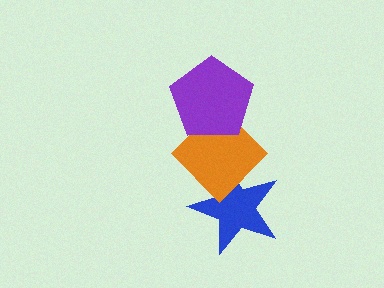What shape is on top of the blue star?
The orange diamond is on top of the blue star.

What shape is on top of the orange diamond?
The purple pentagon is on top of the orange diamond.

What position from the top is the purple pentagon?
The purple pentagon is 1st from the top.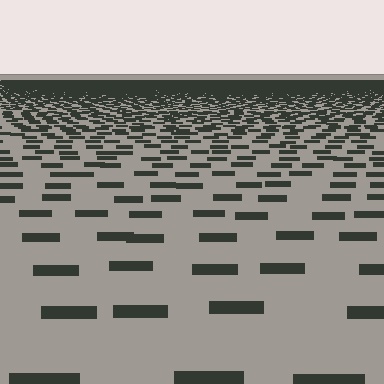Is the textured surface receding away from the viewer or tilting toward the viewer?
The surface is receding away from the viewer. Texture elements get smaller and denser toward the top.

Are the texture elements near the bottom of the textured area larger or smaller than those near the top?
Larger. Near the bottom, elements are closer to the viewer and appear at a bigger on-screen size.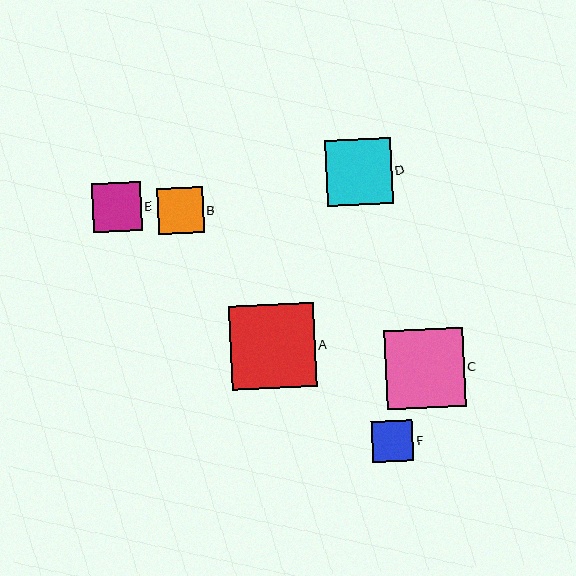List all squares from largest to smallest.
From largest to smallest: A, C, D, E, B, F.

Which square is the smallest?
Square F is the smallest with a size of approximately 42 pixels.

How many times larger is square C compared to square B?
Square C is approximately 1.7 times the size of square B.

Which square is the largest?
Square A is the largest with a size of approximately 85 pixels.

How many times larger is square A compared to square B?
Square A is approximately 1.9 times the size of square B.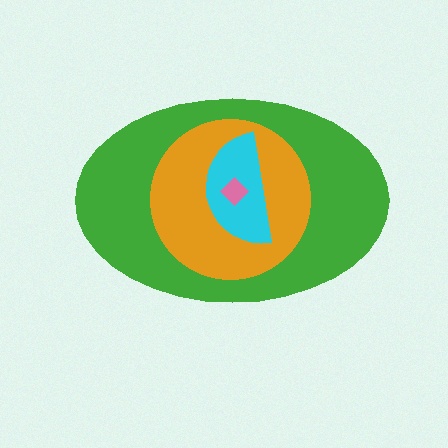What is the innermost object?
The pink diamond.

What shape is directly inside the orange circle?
The cyan semicircle.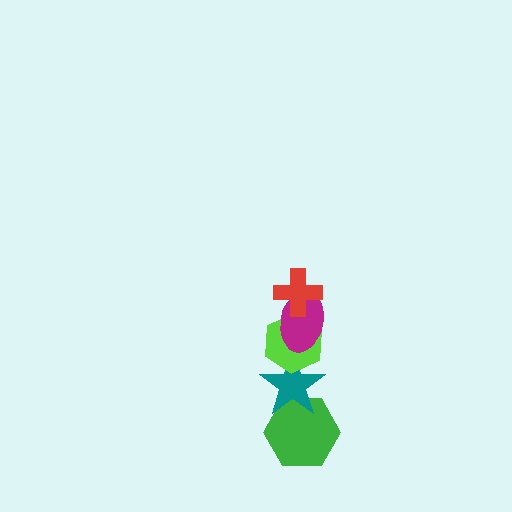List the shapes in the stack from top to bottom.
From top to bottom: the red cross, the magenta ellipse, the lime hexagon, the teal star, the green hexagon.